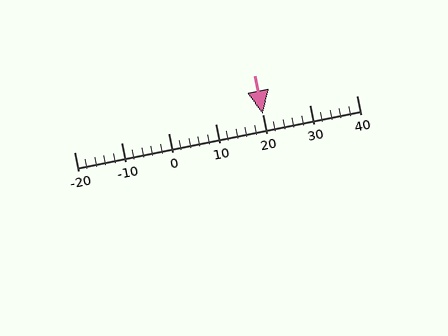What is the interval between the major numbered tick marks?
The major tick marks are spaced 10 units apart.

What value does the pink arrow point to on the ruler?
The pink arrow points to approximately 20.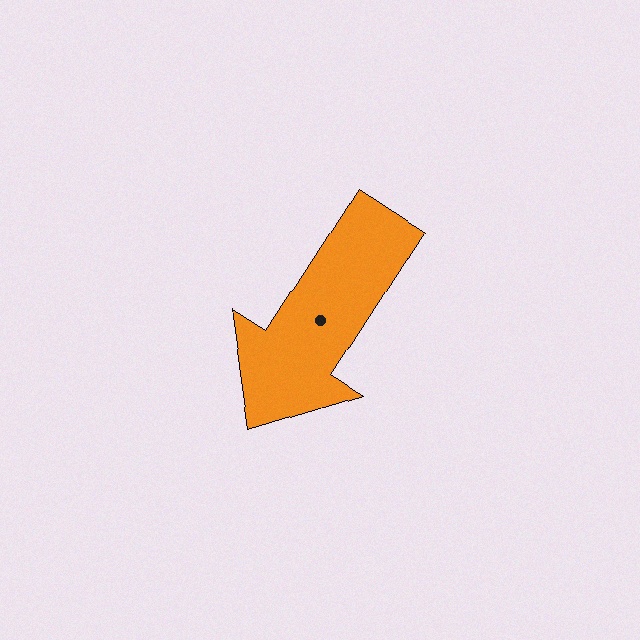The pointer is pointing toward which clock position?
Roughly 7 o'clock.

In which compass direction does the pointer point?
Southwest.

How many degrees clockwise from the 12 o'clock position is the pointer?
Approximately 213 degrees.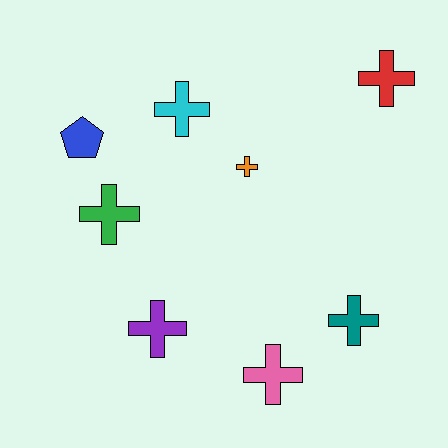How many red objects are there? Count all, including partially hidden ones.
There is 1 red object.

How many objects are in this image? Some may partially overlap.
There are 8 objects.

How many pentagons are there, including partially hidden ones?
There is 1 pentagon.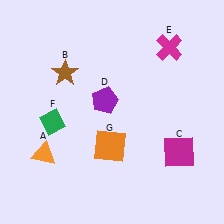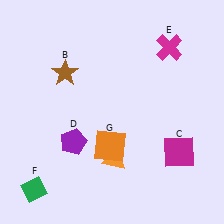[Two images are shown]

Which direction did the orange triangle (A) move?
The orange triangle (A) moved right.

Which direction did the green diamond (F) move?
The green diamond (F) moved down.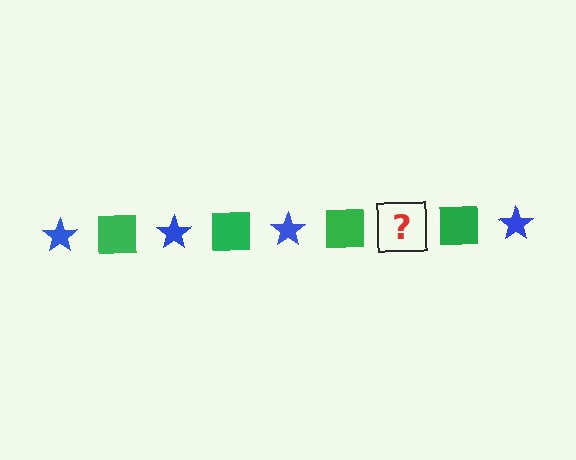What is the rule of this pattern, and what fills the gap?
The rule is that the pattern alternates between blue star and green square. The gap should be filled with a blue star.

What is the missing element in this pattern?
The missing element is a blue star.